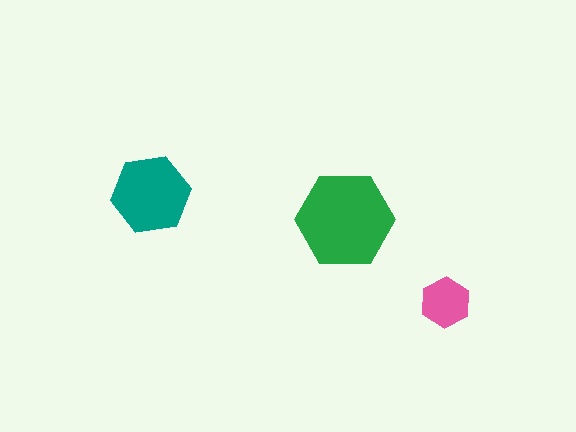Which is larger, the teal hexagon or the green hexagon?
The green one.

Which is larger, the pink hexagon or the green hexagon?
The green one.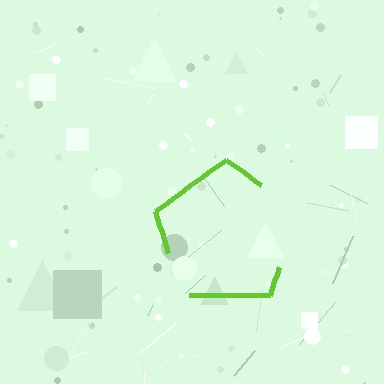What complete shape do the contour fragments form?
The contour fragments form a pentagon.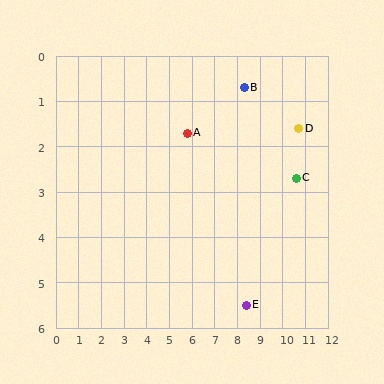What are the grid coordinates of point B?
Point B is at approximately (8.3, 0.7).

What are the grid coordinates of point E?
Point E is at approximately (8.4, 5.5).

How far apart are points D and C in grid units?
Points D and C are about 1.1 grid units apart.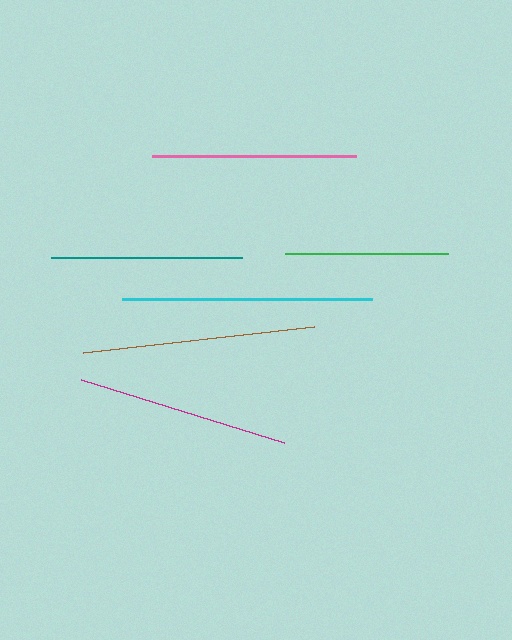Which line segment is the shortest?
The green line is the shortest at approximately 162 pixels.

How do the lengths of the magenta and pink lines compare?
The magenta and pink lines are approximately the same length.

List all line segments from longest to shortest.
From longest to shortest: cyan, brown, magenta, pink, teal, green.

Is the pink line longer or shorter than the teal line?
The pink line is longer than the teal line.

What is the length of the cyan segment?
The cyan segment is approximately 250 pixels long.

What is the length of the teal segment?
The teal segment is approximately 191 pixels long.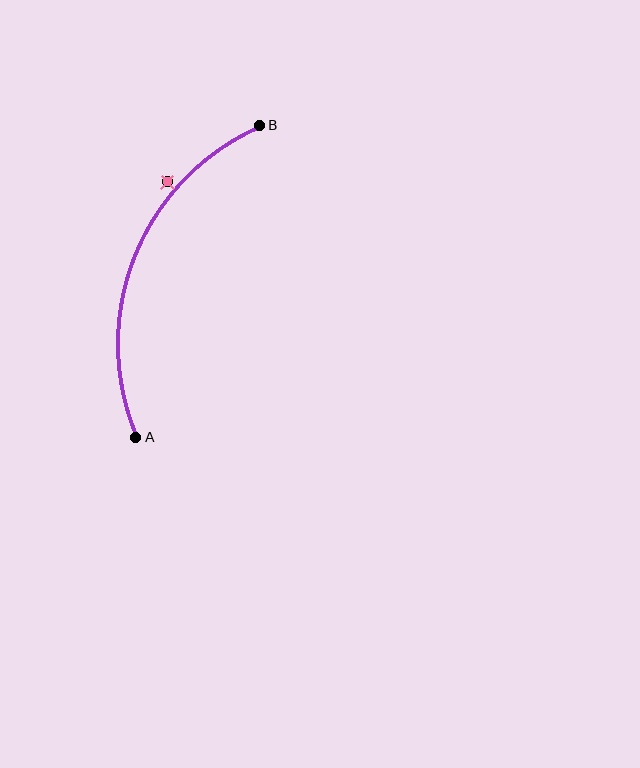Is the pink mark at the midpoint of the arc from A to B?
No — the pink mark does not lie on the arc at all. It sits slightly outside the curve.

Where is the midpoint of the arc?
The arc midpoint is the point on the curve farthest from the straight line joining A and B. It sits to the left of that line.